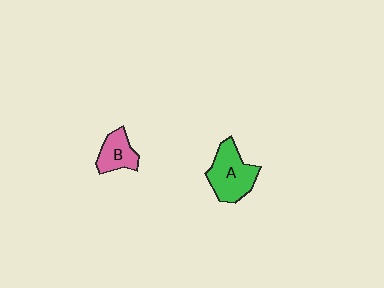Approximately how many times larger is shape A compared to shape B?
Approximately 1.7 times.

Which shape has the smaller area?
Shape B (pink).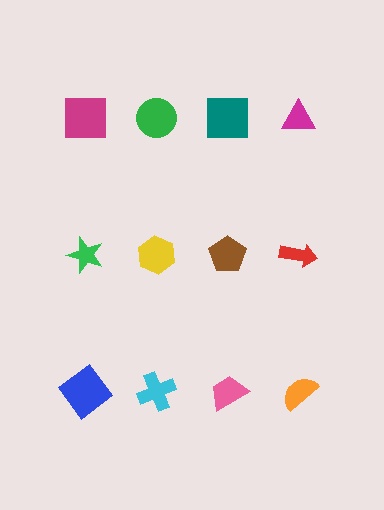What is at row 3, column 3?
A pink trapezoid.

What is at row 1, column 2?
A green circle.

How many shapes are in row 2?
4 shapes.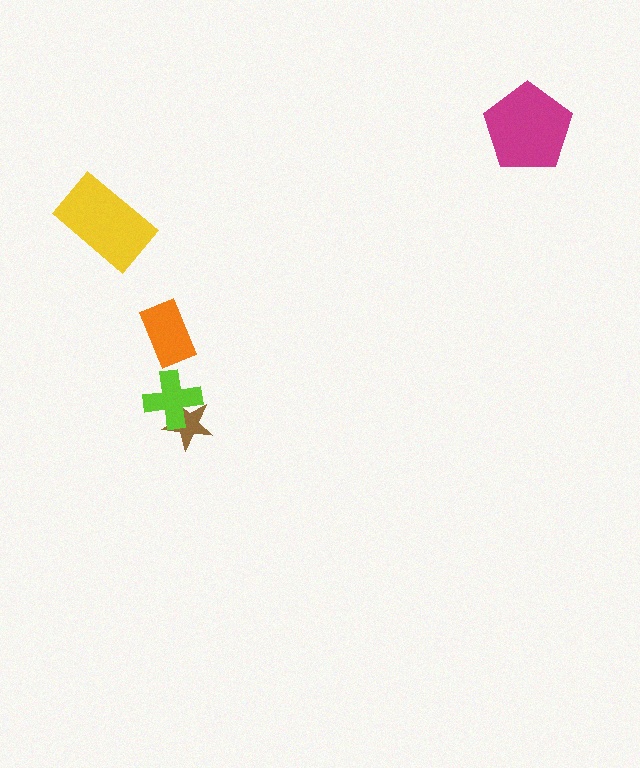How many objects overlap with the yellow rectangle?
0 objects overlap with the yellow rectangle.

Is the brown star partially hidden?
Yes, it is partially covered by another shape.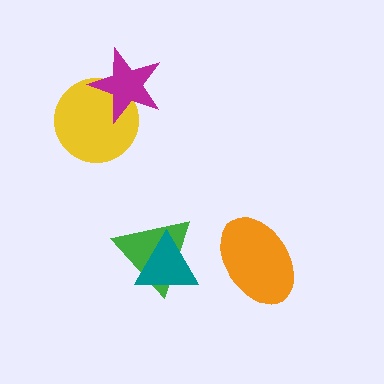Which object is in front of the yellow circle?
The magenta star is in front of the yellow circle.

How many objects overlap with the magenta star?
1 object overlaps with the magenta star.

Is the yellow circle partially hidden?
Yes, it is partially covered by another shape.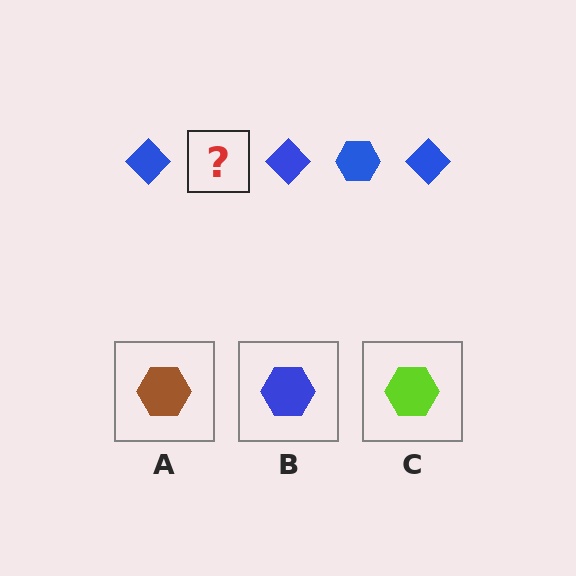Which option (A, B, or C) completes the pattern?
B.